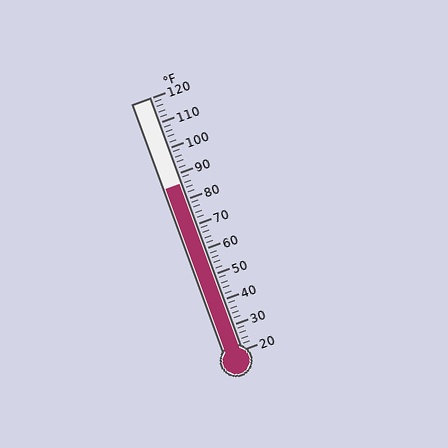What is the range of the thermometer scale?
The thermometer scale ranges from 20°F to 120°F.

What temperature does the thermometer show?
The thermometer shows approximately 86°F.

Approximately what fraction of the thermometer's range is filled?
The thermometer is filled to approximately 65% of its range.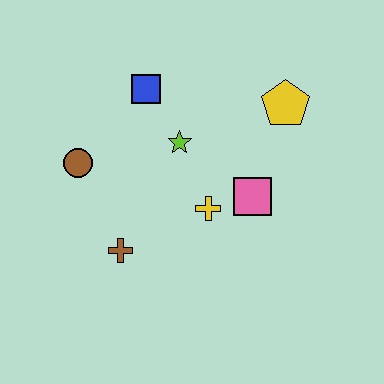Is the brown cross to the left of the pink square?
Yes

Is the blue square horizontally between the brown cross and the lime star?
Yes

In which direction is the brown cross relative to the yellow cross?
The brown cross is to the left of the yellow cross.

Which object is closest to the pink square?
The yellow cross is closest to the pink square.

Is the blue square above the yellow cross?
Yes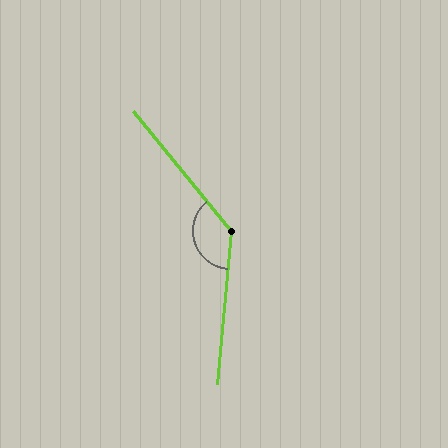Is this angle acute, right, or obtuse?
It is obtuse.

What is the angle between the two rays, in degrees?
Approximately 136 degrees.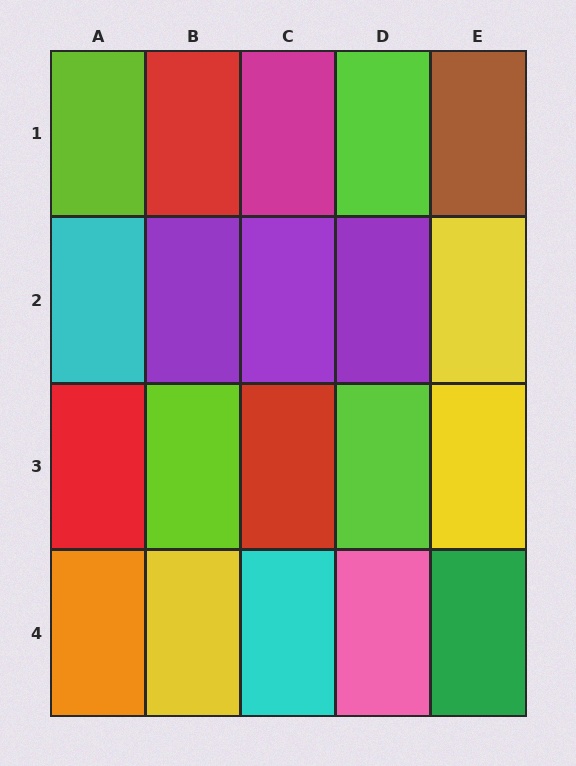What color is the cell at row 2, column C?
Purple.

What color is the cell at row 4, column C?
Cyan.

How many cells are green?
1 cell is green.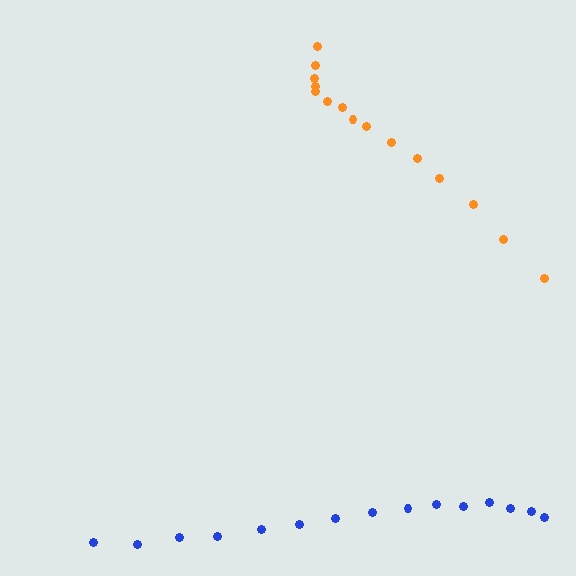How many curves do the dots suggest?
There are 2 distinct paths.